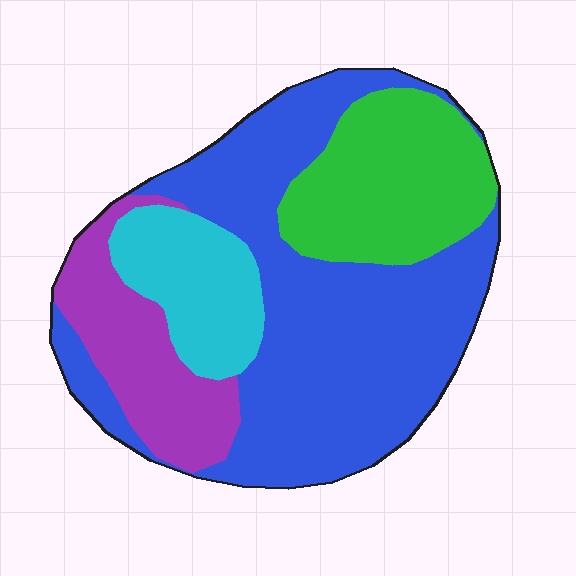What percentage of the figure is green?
Green covers roughly 20% of the figure.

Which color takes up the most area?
Blue, at roughly 50%.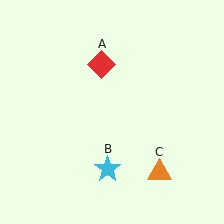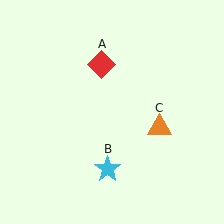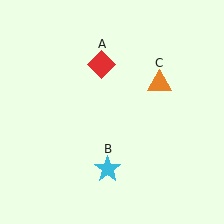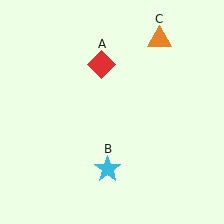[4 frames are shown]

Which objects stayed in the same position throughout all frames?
Red diamond (object A) and cyan star (object B) remained stationary.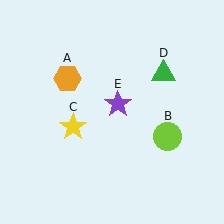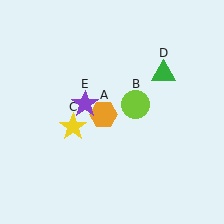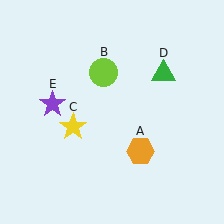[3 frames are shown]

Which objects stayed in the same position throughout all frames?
Yellow star (object C) and green triangle (object D) remained stationary.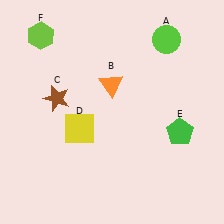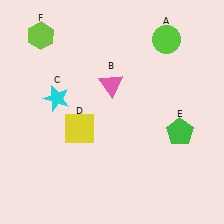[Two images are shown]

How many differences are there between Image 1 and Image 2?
There are 2 differences between the two images.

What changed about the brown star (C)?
In Image 1, C is brown. In Image 2, it changed to cyan.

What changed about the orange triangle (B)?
In Image 1, B is orange. In Image 2, it changed to pink.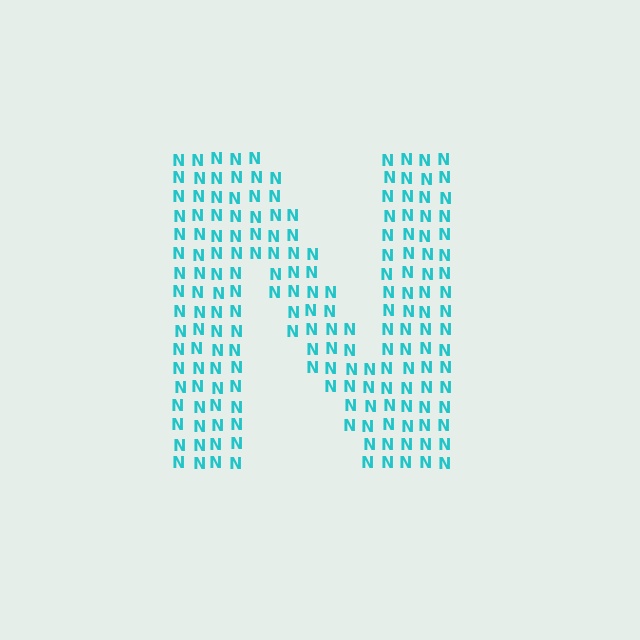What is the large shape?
The large shape is the letter N.